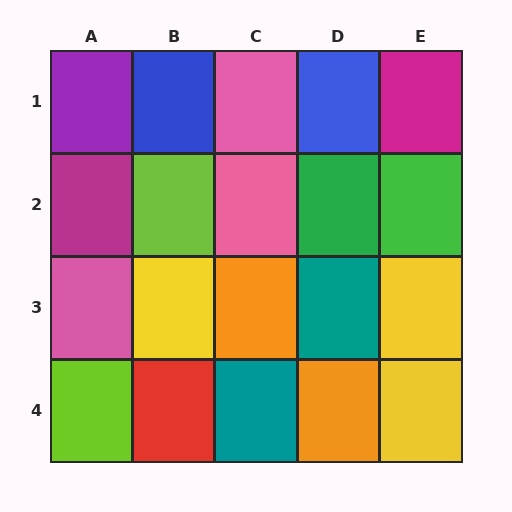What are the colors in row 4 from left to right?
Lime, red, teal, orange, yellow.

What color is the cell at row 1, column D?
Blue.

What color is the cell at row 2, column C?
Pink.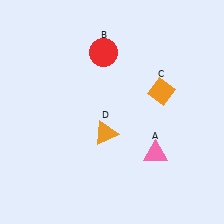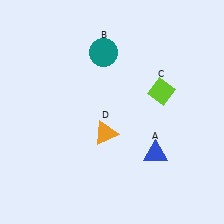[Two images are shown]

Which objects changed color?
A changed from pink to blue. B changed from red to teal. C changed from orange to lime.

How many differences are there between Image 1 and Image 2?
There are 3 differences between the two images.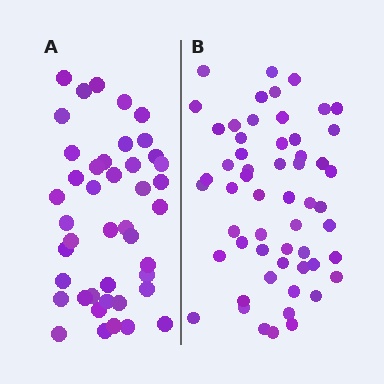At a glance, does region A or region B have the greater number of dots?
Region B (the right region) has more dots.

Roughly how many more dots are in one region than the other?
Region B has approximately 15 more dots than region A.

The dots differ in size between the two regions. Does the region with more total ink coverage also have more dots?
No. Region A has more total ink coverage because its dots are larger, but region B actually contains more individual dots. Total area can be misleading — the number of items is what matters here.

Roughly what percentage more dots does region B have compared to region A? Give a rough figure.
About 30% more.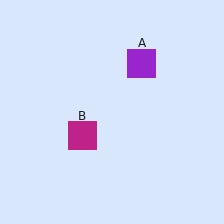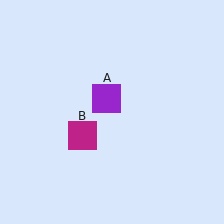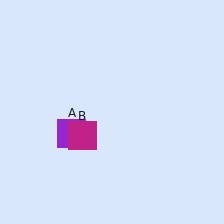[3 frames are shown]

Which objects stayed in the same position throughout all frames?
Magenta square (object B) remained stationary.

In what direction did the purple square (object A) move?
The purple square (object A) moved down and to the left.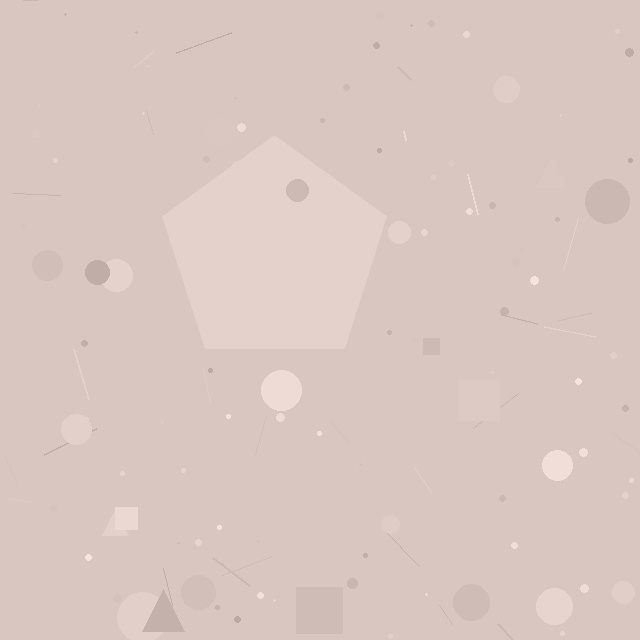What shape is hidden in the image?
A pentagon is hidden in the image.